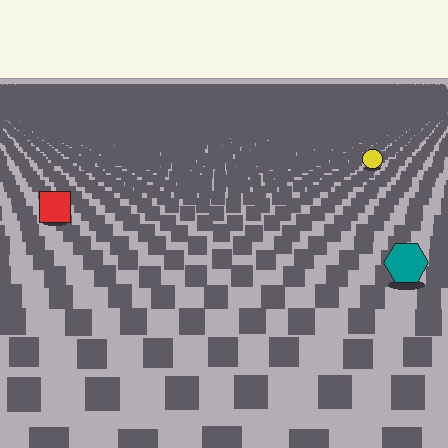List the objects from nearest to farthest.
From nearest to farthest: the teal hexagon, the red square, the yellow circle.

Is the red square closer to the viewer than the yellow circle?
Yes. The red square is closer — you can tell from the texture gradient: the ground texture is coarser near it.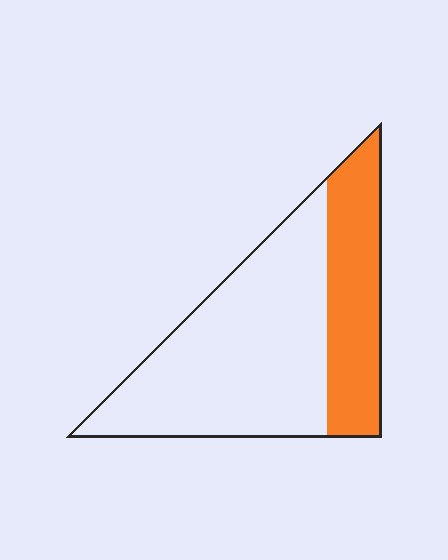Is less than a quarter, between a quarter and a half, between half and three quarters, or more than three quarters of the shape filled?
Between a quarter and a half.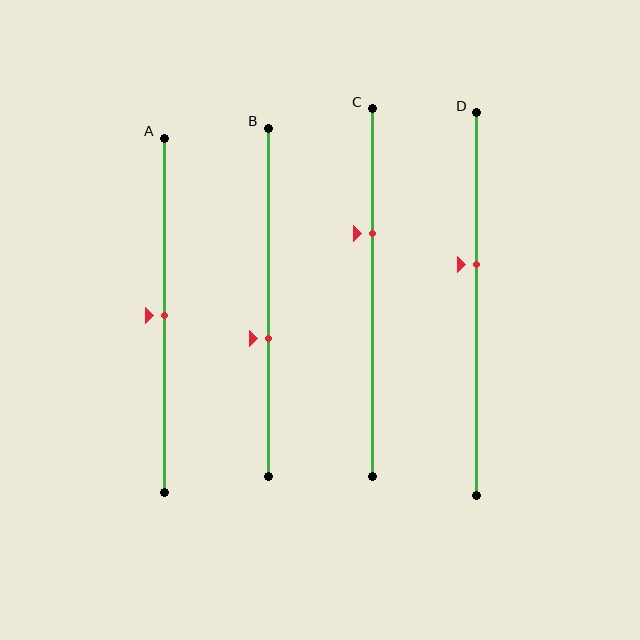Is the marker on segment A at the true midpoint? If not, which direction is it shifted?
Yes, the marker on segment A is at the true midpoint.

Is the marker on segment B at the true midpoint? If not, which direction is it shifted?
No, the marker on segment B is shifted downward by about 10% of the segment length.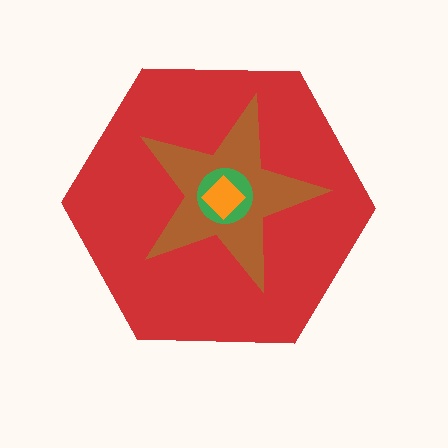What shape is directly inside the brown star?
The green circle.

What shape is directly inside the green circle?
The orange diamond.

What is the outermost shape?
The red hexagon.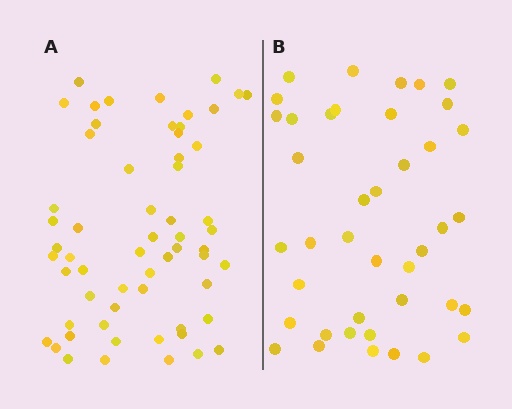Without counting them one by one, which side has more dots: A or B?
Region A (the left region) has more dots.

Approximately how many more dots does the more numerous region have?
Region A has approximately 20 more dots than region B.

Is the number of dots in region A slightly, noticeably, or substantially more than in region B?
Region A has substantially more. The ratio is roughly 1.5 to 1.